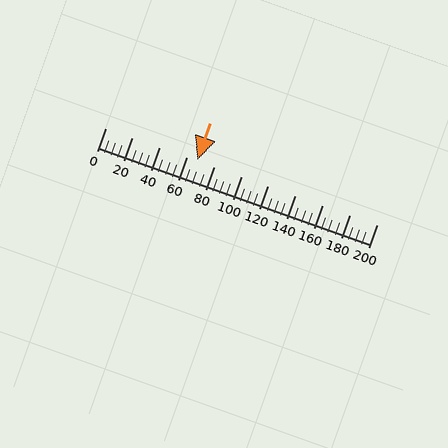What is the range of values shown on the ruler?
The ruler shows values from 0 to 200.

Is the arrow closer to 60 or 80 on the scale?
The arrow is closer to 60.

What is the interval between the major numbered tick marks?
The major tick marks are spaced 20 units apart.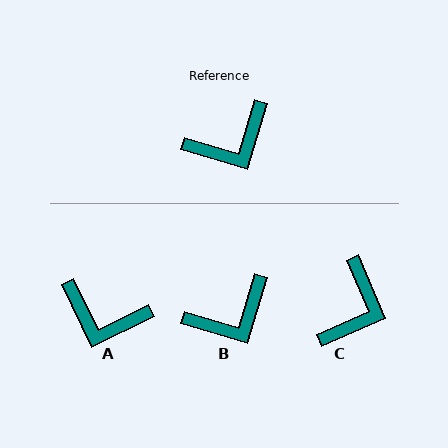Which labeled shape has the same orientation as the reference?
B.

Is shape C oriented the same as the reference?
No, it is off by about 40 degrees.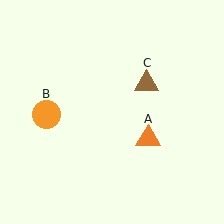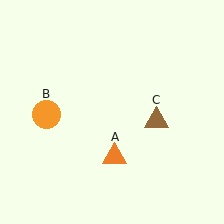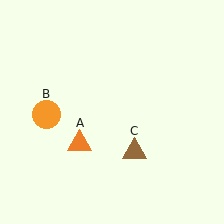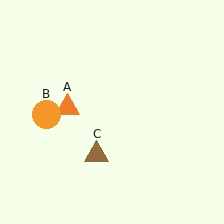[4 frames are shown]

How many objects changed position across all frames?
2 objects changed position: orange triangle (object A), brown triangle (object C).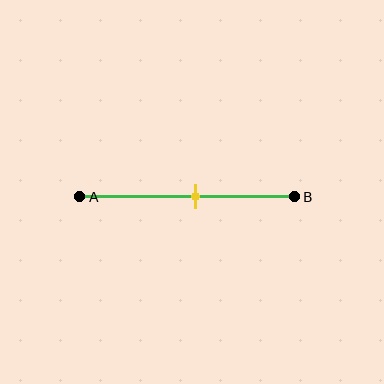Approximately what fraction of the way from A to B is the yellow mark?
The yellow mark is approximately 55% of the way from A to B.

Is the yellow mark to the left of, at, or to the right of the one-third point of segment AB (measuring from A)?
The yellow mark is to the right of the one-third point of segment AB.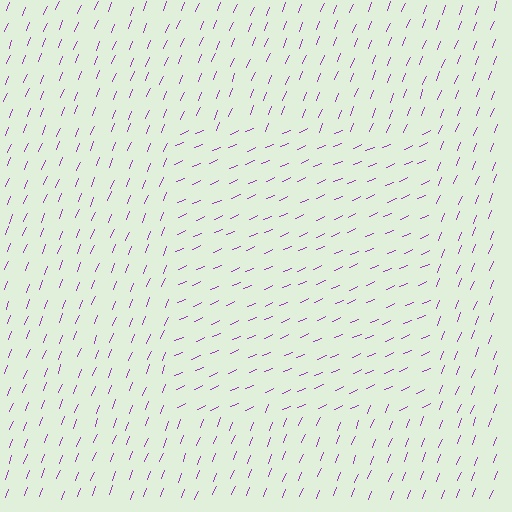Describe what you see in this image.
The image is filled with small purple line segments. A rectangle region in the image has lines oriented differently from the surrounding lines, creating a visible texture boundary.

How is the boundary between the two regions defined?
The boundary is defined purely by a change in line orientation (approximately 45 degrees difference). All lines are the same color and thickness.